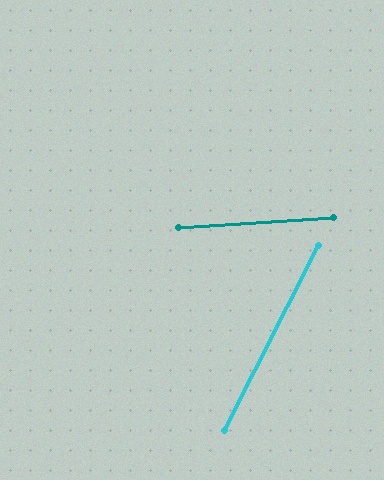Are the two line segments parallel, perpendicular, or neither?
Neither parallel nor perpendicular — they differ by about 60°.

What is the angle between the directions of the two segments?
Approximately 60 degrees.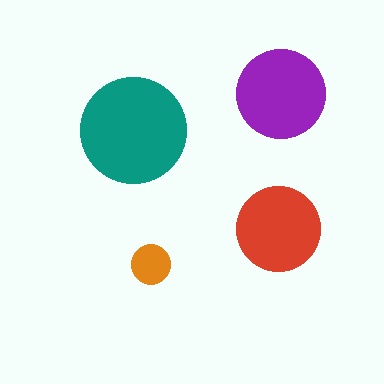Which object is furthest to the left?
The teal circle is leftmost.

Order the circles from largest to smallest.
the teal one, the purple one, the red one, the orange one.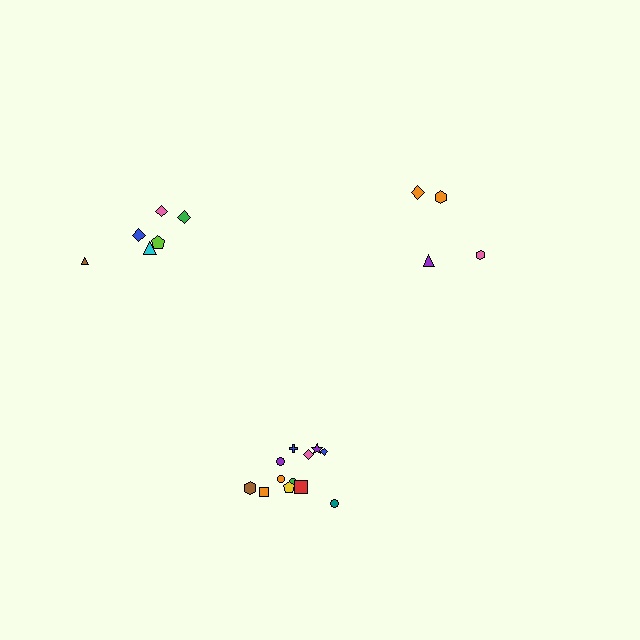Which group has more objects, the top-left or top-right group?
The top-left group.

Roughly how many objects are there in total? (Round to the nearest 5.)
Roughly 20 objects in total.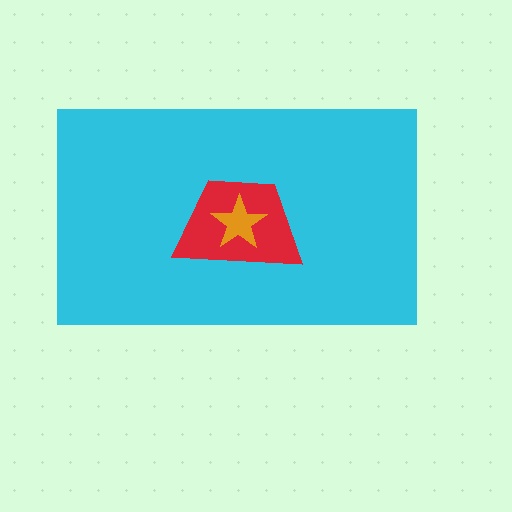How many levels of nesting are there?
3.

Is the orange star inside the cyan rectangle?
Yes.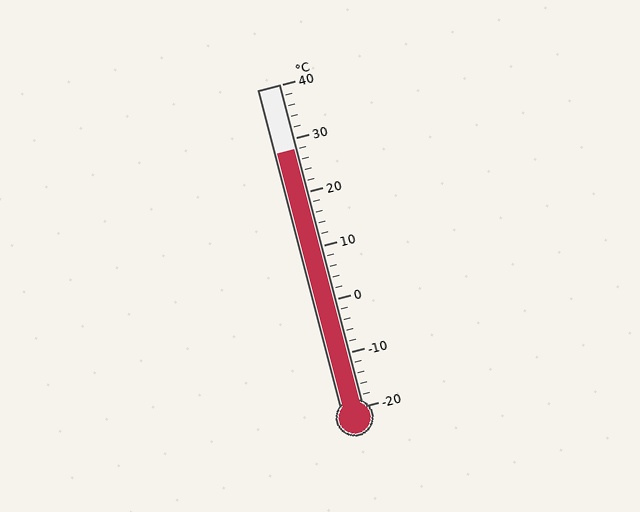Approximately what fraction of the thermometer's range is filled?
The thermometer is filled to approximately 80% of its range.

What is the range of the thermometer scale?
The thermometer scale ranges from -20°C to 40°C.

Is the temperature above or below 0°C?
The temperature is above 0°C.